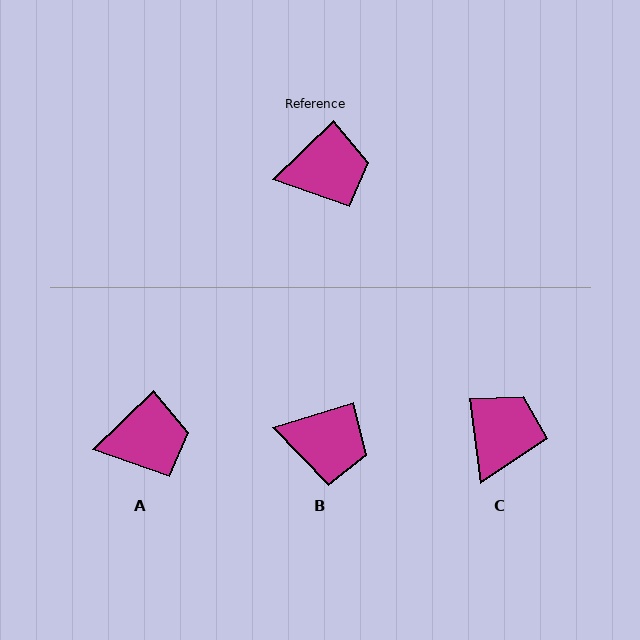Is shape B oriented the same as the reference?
No, it is off by about 27 degrees.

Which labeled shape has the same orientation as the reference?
A.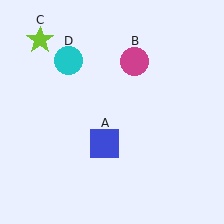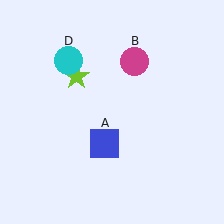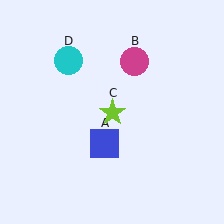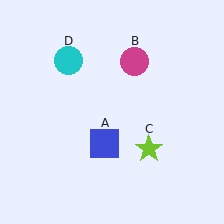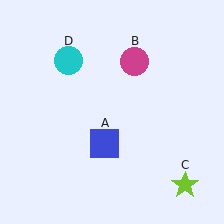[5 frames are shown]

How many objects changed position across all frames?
1 object changed position: lime star (object C).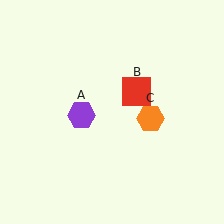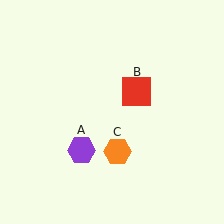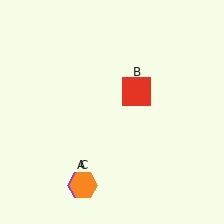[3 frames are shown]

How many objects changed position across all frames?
2 objects changed position: purple hexagon (object A), orange hexagon (object C).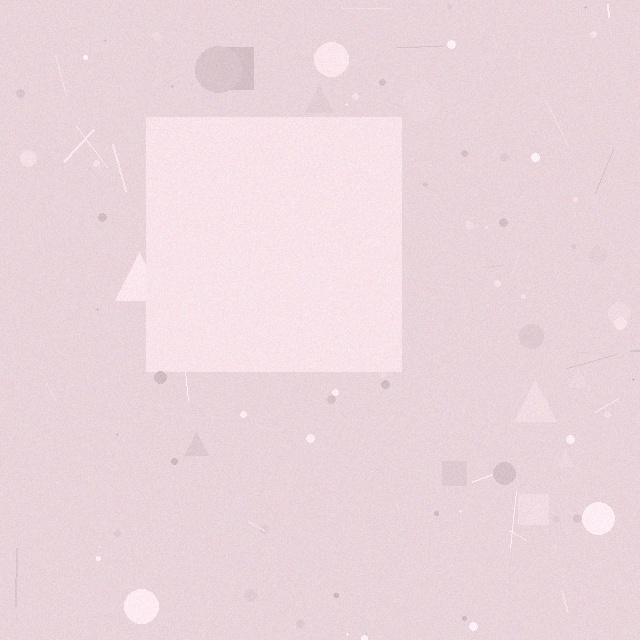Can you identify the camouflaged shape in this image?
The camouflaged shape is a square.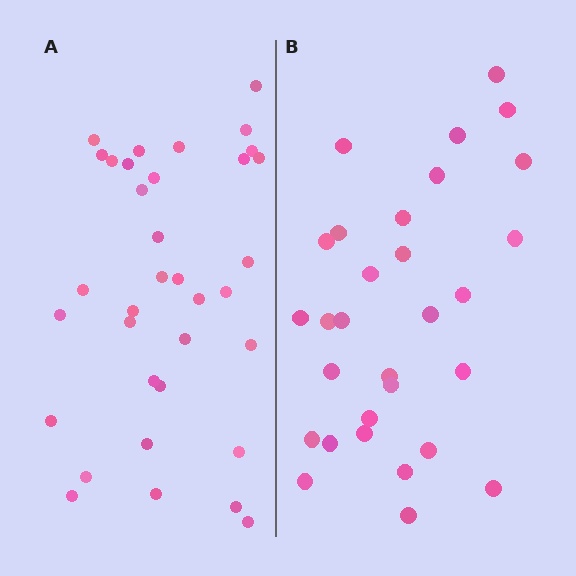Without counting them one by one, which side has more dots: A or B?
Region A (the left region) has more dots.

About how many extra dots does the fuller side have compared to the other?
Region A has about 5 more dots than region B.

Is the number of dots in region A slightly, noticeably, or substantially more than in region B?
Region A has only slightly more — the two regions are fairly close. The ratio is roughly 1.2 to 1.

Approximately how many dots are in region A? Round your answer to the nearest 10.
About 40 dots. (The exact count is 35, which rounds to 40.)